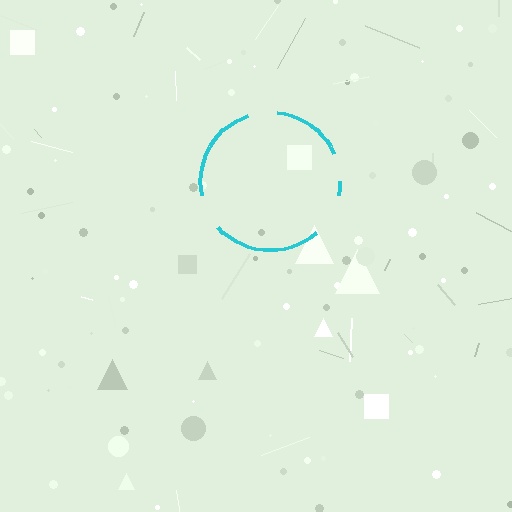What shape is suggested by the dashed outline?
The dashed outline suggests a circle.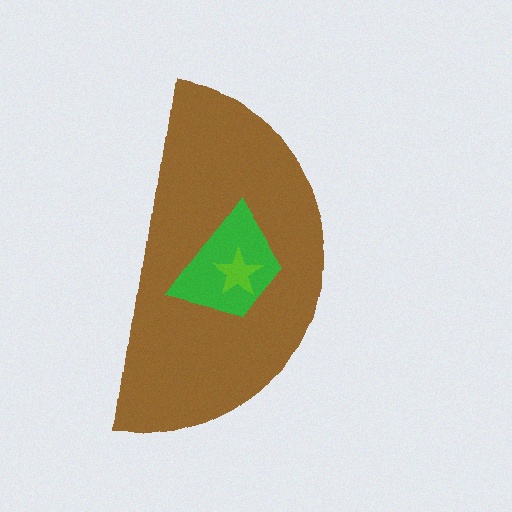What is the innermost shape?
The lime star.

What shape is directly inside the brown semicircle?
The green trapezoid.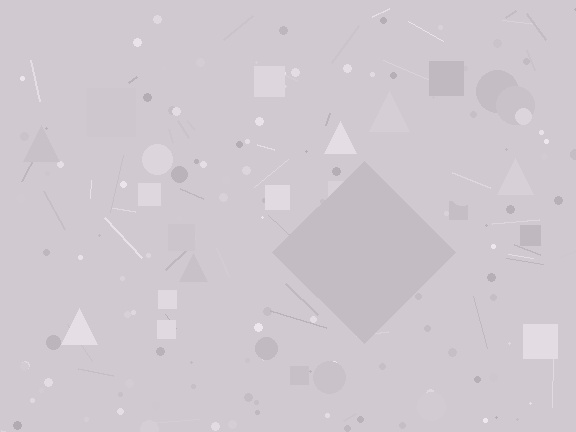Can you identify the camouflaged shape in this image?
The camouflaged shape is a diamond.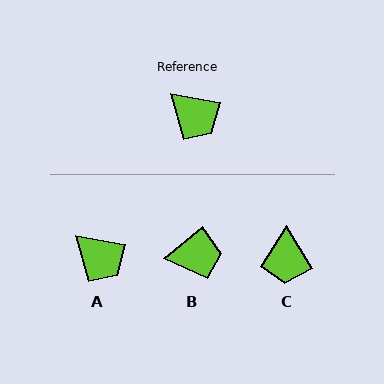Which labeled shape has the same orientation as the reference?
A.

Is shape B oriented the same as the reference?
No, it is off by about 49 degrees.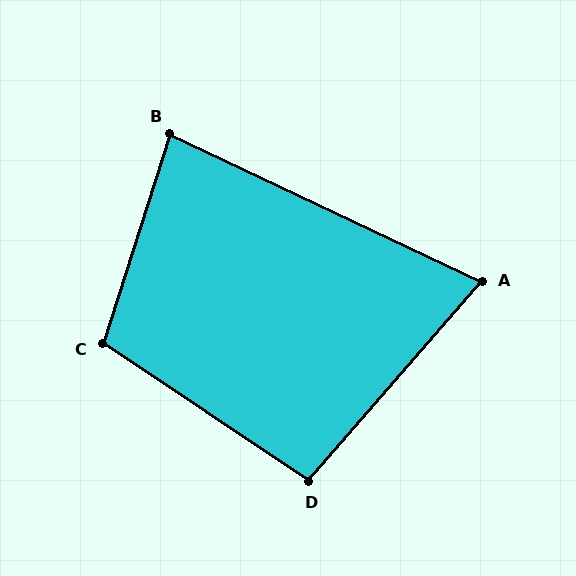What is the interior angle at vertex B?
Approximately 83 degrees (acute).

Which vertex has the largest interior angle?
C, at approximately 106 degrees.